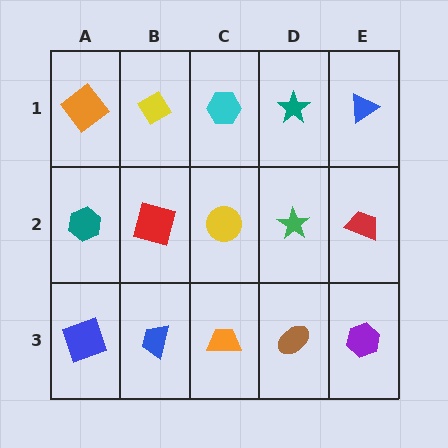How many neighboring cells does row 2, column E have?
3.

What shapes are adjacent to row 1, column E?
A red trapezoid (row 2, column E), a teal star (row 1, column D).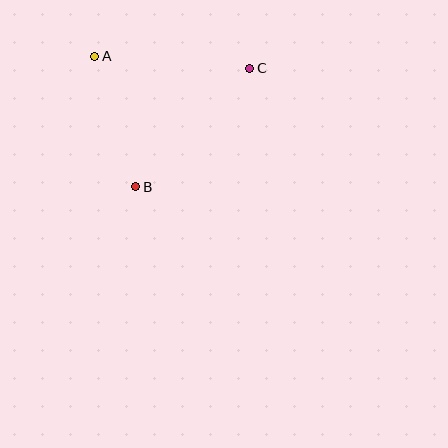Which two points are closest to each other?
Points A and B are closest to each other.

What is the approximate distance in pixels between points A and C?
The distance between A and C is approximately 156 pixels.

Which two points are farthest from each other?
Points B and C are farthest from each other.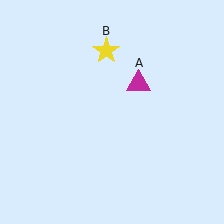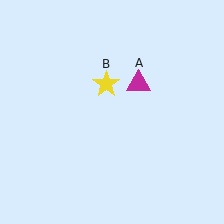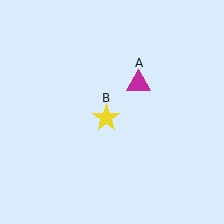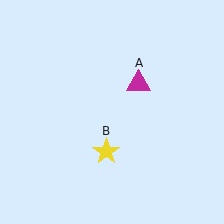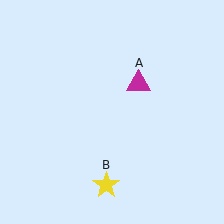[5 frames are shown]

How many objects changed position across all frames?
1 object changed position: yellow star (object B).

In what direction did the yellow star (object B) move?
The yellow star (object B) moved down.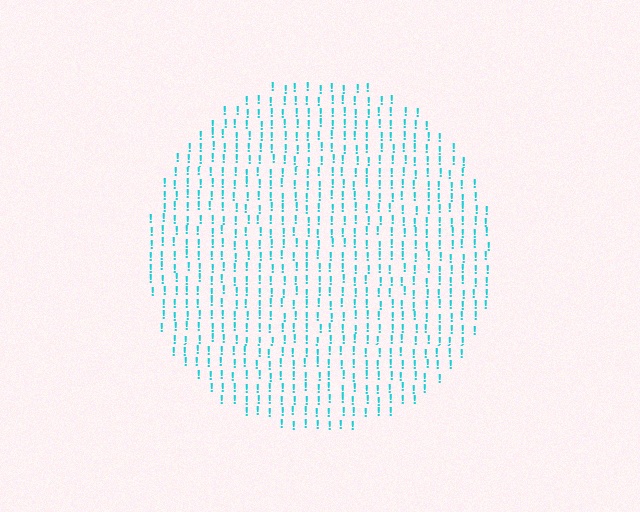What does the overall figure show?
The overall figure shows a circle.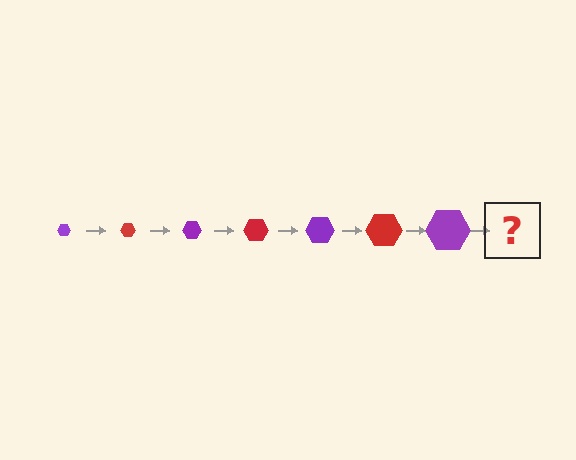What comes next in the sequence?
The next element should be a red hexagon, larger than the previous one.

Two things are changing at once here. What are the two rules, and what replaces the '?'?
The two rules are that the hexagon grows larger each step and the color cycles through purple and red. The '?' should be a red hexagon, larger than the previous one.